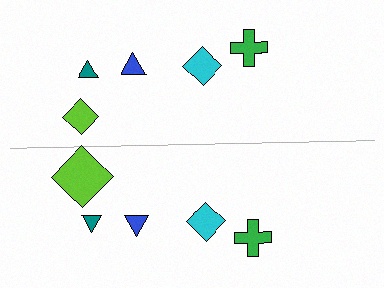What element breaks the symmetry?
The lime diamond on the bottom side has a different size than its mirror counterpart.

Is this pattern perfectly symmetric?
No, the pattern is not perfectly symmetric. The lime diamond on the bottom side has a different size than its mirror counterpart.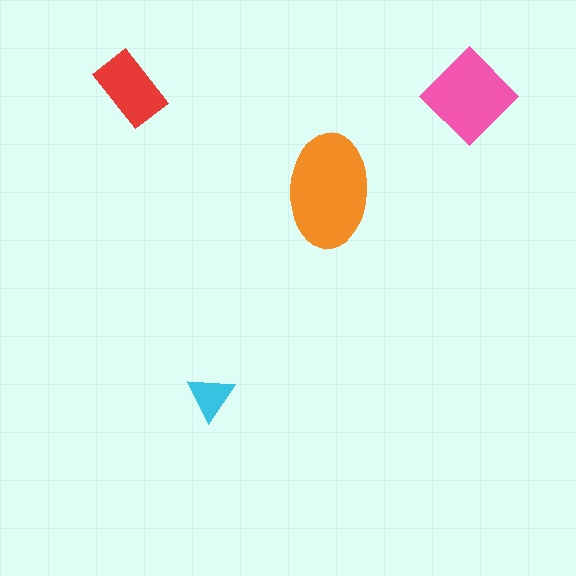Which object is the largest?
The orange ellipse.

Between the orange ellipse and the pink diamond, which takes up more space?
The orange ellipse.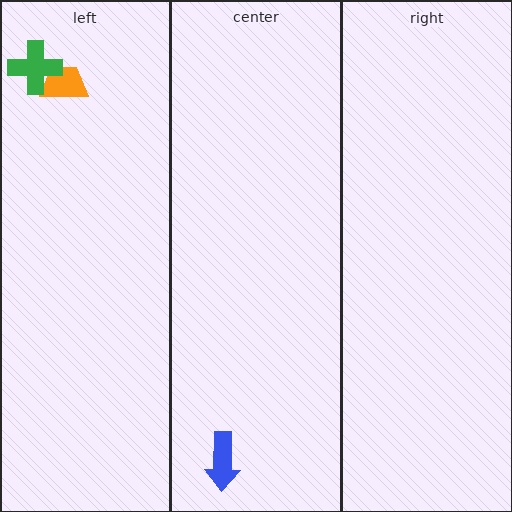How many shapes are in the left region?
2.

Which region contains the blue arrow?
The center region.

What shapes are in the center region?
The blue arrow.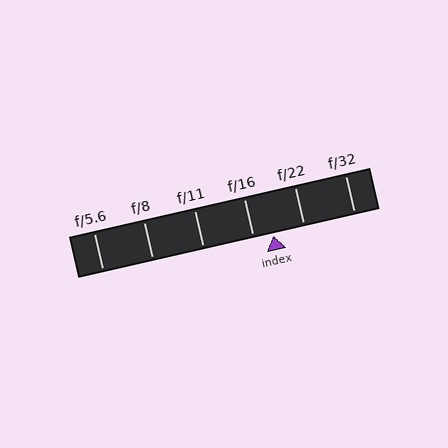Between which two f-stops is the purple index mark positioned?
The index mark is between f/16 and f/22.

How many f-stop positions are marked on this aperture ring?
There are 6 f-stop positions marked.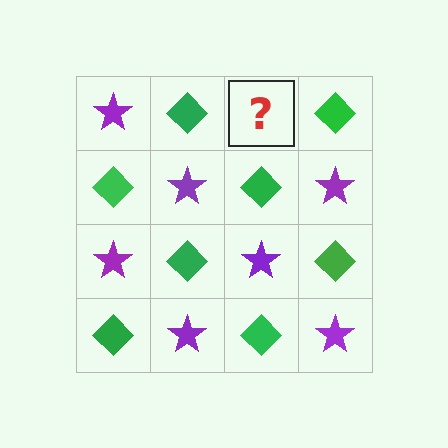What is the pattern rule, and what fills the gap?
The rule is that it alternates purple star and green diamond in a checkerboard pattern. The gap should be filled with a purple star.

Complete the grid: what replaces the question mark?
The question mark should be replaced with a purple star.